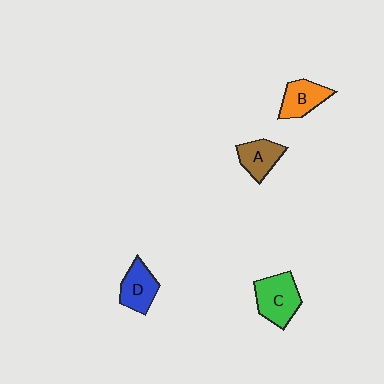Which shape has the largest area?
Shape C (green).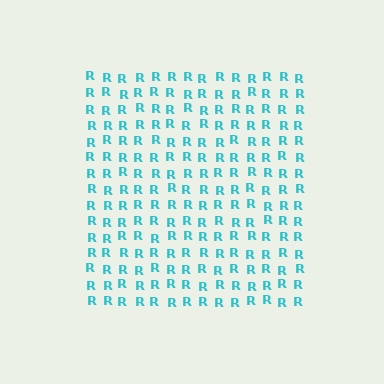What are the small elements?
The small elements are letter R's.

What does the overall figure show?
The overall figure shows a square.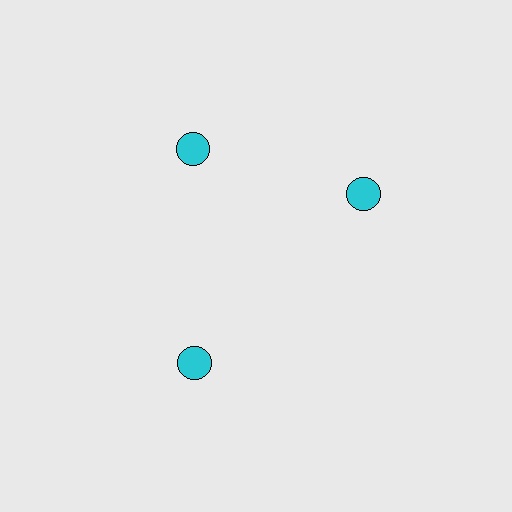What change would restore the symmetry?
The symmetry would be restored by rotating it back into even spacing with its neighbors so that all 3 circles sit at equal angles and equal distance from the center.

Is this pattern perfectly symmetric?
No. The 3 cyan circles are arranged in a ring, but one element near the 3 o'clock position is rotated out of alignment along the ring, breaking the 3-fold rotational symmetry.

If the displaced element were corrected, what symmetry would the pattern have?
It would have 3-fold rotational symmetry — the pattern would map onto itself every 120 degrees.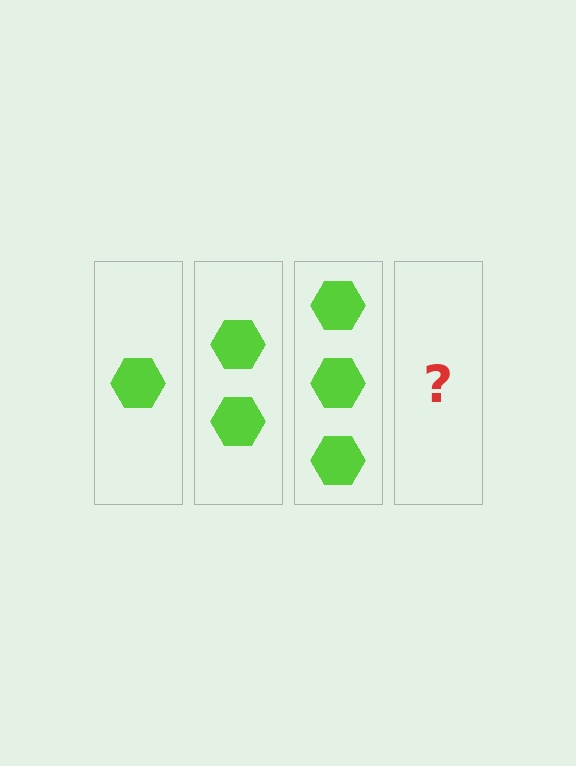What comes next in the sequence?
The next element should be 4 hexagons.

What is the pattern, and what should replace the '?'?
The pattern is that each step adds one more hexagon. The '?' should be 4 hexagons.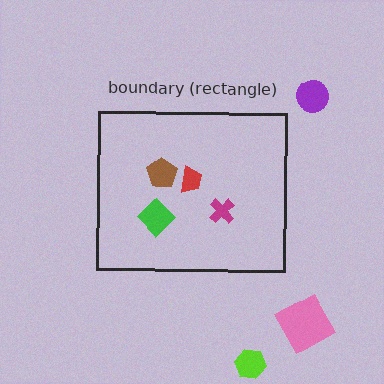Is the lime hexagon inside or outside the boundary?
Outside.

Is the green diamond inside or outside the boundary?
Inside.